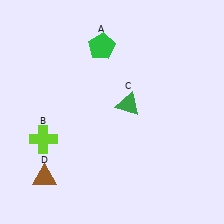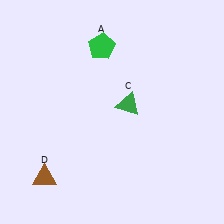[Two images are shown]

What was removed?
The lime cross (B) was removed in Image 2.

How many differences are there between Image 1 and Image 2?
There is 1 difference between the two images.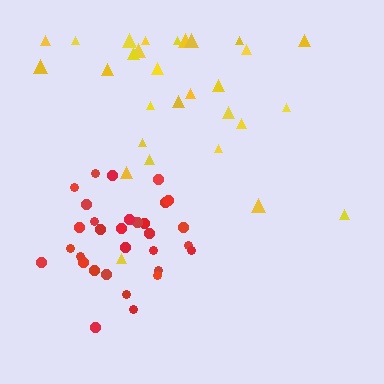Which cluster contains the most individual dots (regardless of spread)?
Red (31).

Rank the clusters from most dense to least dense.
red, yellow.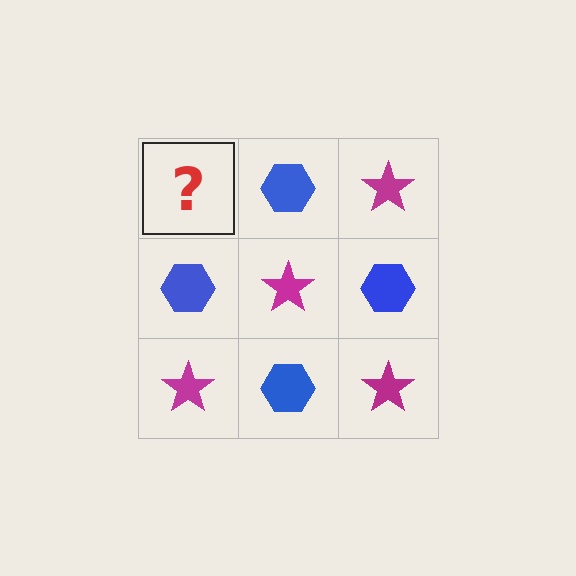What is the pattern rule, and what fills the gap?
The rule is that it alternates magenta star and blue hexagon in a checkerboard pattern. The gap should be filled with a magenta star.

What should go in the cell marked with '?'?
The missing cell should contain a magenta star.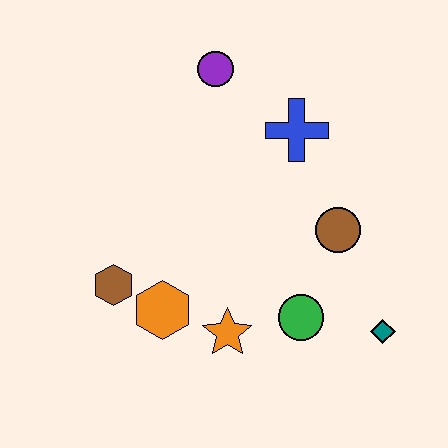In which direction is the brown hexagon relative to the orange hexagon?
The brown hexagon is to the left of the orange hexagon.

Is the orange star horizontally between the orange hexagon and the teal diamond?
Yes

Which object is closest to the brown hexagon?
The orange hexagon is closest to the brown hexagon.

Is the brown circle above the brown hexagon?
Yes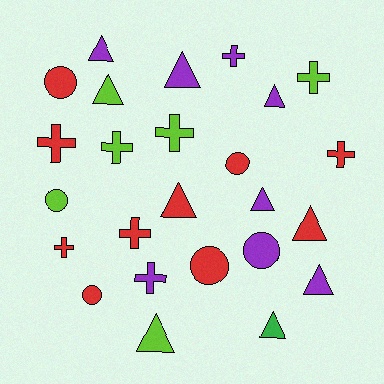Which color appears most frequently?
Red, with 10 objects.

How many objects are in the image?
There are 25 objects.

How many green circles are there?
There are no green circles.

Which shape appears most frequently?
Triangle, with 10 objects.